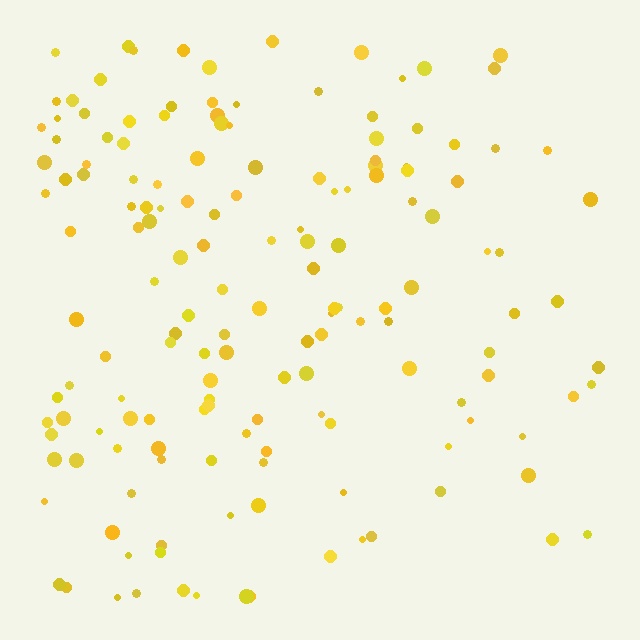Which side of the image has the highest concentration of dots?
The left.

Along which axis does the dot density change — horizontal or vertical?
Horizontal.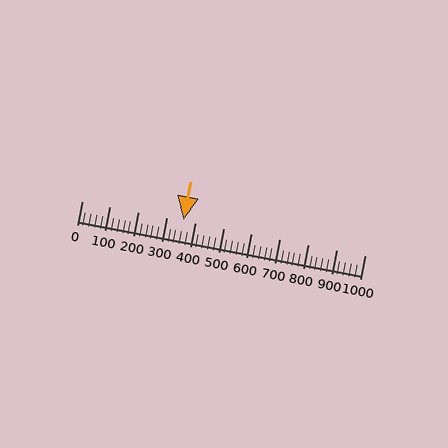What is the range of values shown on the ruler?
The ruler shows values from 0 to 1000.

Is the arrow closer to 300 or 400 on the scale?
The arrow is closer to 400.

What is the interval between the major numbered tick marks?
The major tick marks are spaced 100 units apart.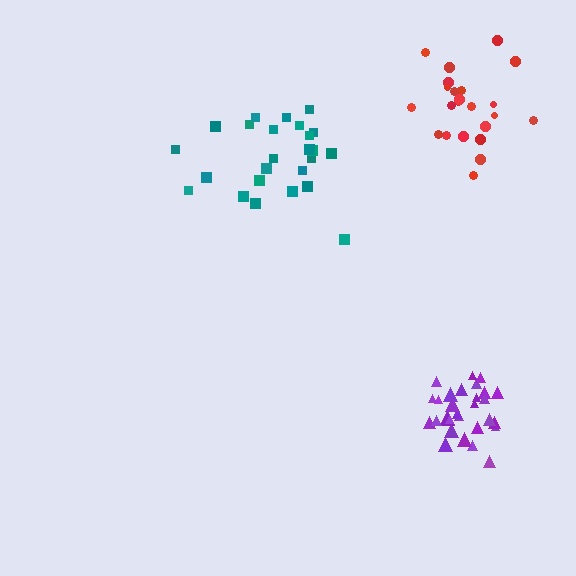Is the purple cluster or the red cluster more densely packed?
Purple.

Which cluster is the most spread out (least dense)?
Teal.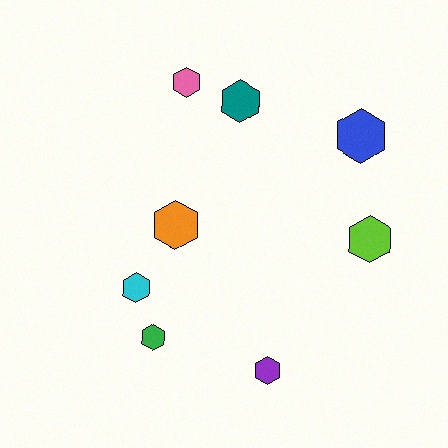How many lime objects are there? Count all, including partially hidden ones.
There is 1 lime object.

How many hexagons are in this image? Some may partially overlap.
There are 8 hexagons.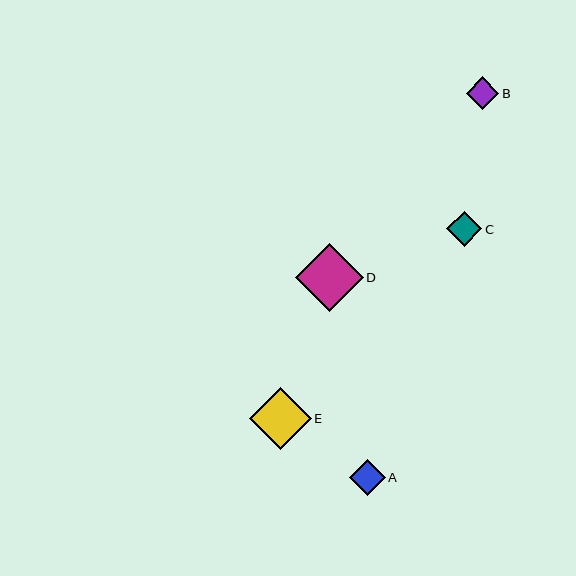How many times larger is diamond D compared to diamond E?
Diamond D is approximately 1.1 times the size of diamond E.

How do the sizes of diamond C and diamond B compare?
Diamond C and diamond B are approximately the same size.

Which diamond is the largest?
Diamond D is the largest with a size of approximately 68 pixels.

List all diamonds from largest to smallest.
From largest to smallest: D, E, A, C, B.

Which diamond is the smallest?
Diamond B is the smallest with a size of approximately 33 pixels.